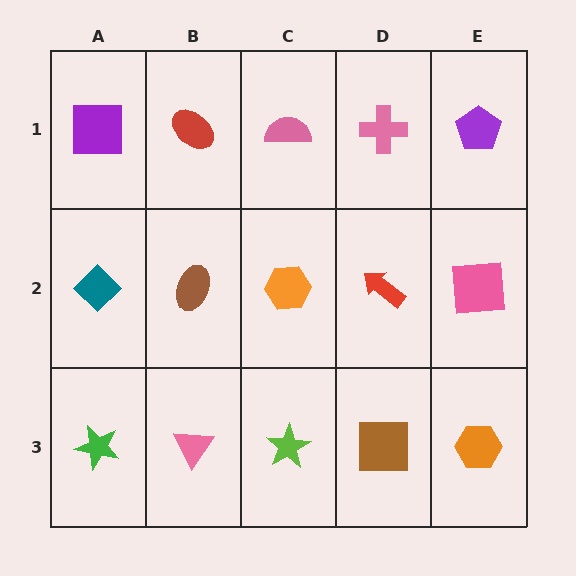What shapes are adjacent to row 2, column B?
A red ellipse (row 1, column B), a pink triangle (row 3, column B), a teal diamond (row 2, column A), an orange hexagon (row 2, column C).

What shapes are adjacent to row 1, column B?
A brown ellipse (row 2, column B), a purple square (row 1, column A), a pink semicircle (row 1, column C).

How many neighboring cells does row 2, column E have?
3.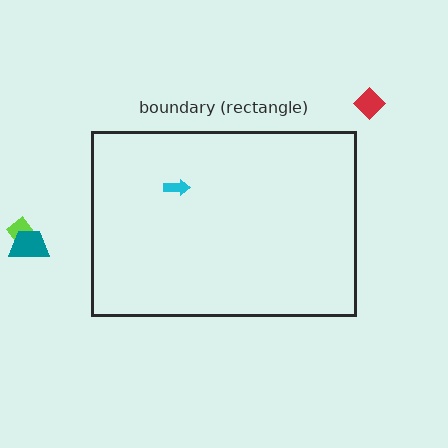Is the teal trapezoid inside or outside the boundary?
Outside.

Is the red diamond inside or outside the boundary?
Outside.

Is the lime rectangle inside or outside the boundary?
Outside.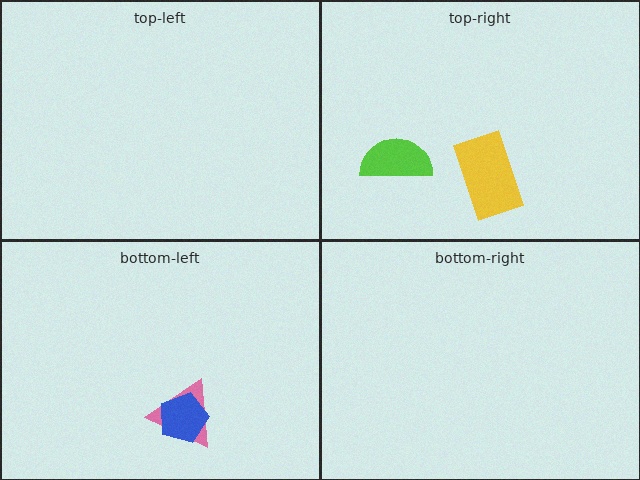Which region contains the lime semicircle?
The top-right region.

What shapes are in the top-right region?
The lime semicircle, the yellow rectangle.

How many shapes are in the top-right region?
2.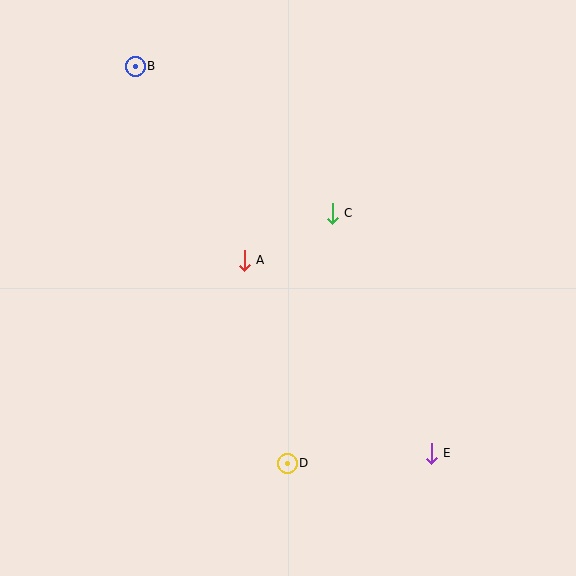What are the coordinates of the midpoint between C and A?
The midpoint between C and A is at (288, 237).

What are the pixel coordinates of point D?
Point D is at (287, 463).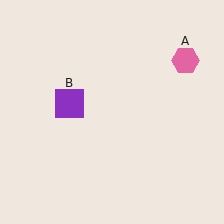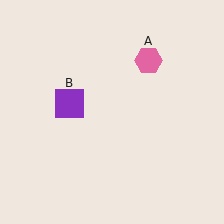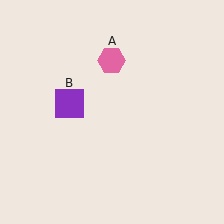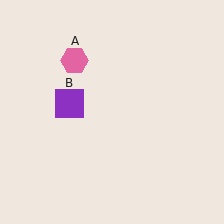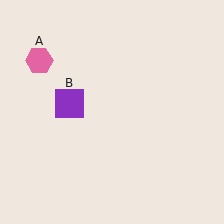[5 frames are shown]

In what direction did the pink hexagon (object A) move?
The pink hexagon (object A) moved left.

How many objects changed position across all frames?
1 object changed position: pink hexagon (object A).